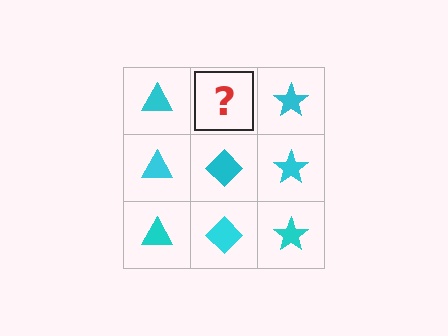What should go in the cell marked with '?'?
The missing cell should contain a cyan diamond.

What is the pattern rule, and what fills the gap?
The rule is that each column has a consistent shape. The gap should be filled with a cyan diamond.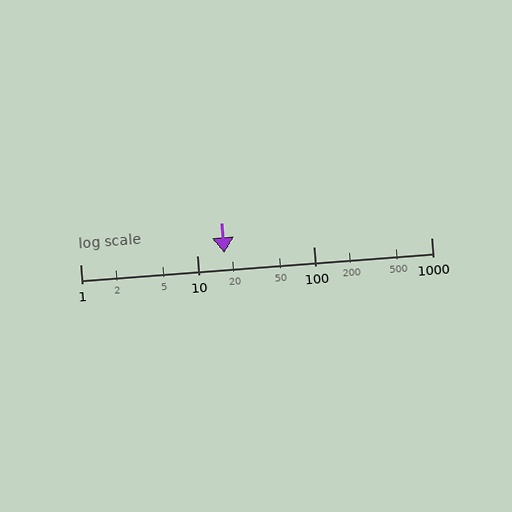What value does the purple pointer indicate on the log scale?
The pointer indicates approximately 17.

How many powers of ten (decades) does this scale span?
The scale spans 3 decades, from 1 to 1000.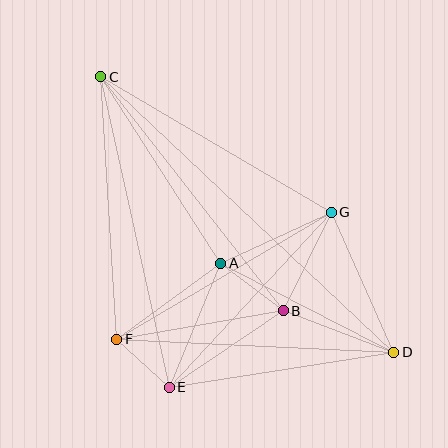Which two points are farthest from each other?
Points C and D are farthest from each other.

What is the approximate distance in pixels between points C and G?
The distance between C and G is approximately 268 pixels.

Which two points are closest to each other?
Points E and F are closest to each other.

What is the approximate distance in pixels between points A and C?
The distance between A and C is approximately 222 pixels.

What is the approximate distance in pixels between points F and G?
The distance between F and G is approximately 250 pixels.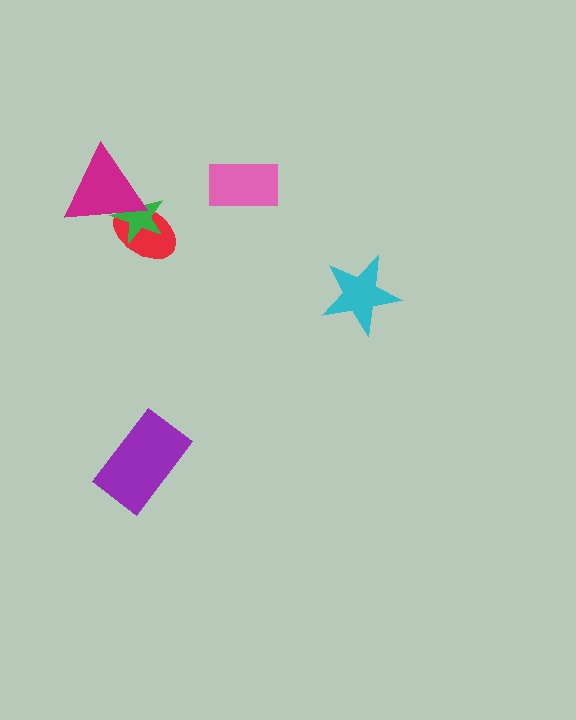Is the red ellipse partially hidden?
Yes, it is partially covered by another shape.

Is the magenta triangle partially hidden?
No, no other shape covers it.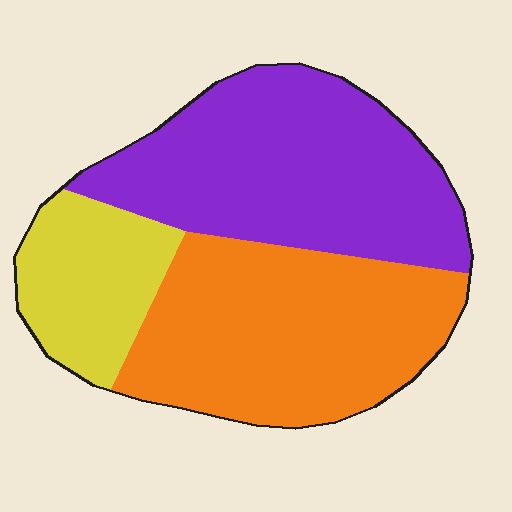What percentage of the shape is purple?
Purple takes up about two fifths (2/5) of the shape.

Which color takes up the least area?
Yellow, at roughly 20%.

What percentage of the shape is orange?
Orange covers roughly 40% of the shape.